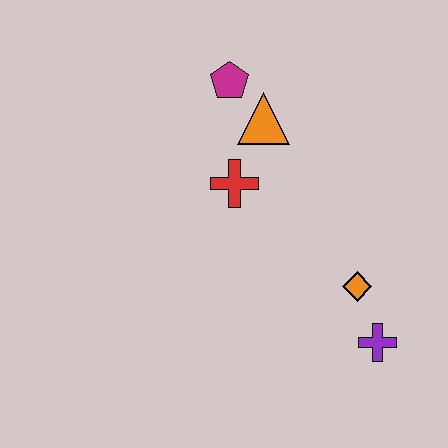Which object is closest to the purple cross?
The orange diamond is closest to the purple cross.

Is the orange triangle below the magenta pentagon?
Yes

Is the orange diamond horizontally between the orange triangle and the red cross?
No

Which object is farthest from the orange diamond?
The magenta pentagon is farthest from the orange diamond.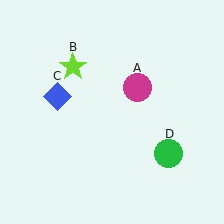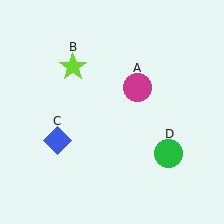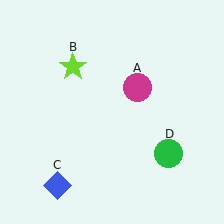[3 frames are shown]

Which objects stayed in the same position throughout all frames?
Magenta circle (object A) and lime star (object B) and green circle (object D) remained stationary.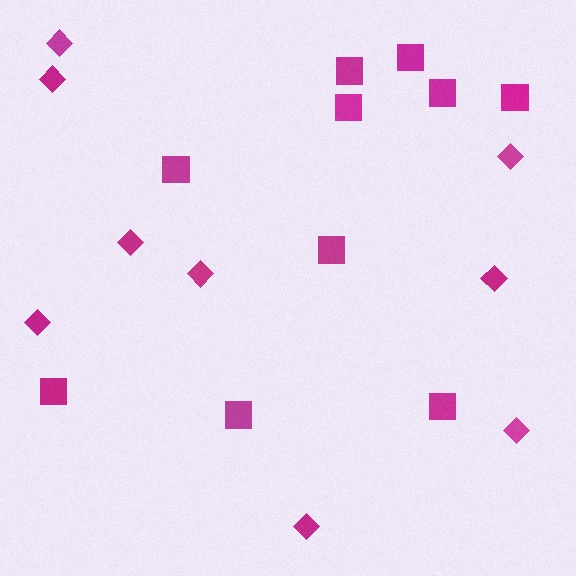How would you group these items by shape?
There are 2 groups: one group of squares (10) and one group of diamonds (9).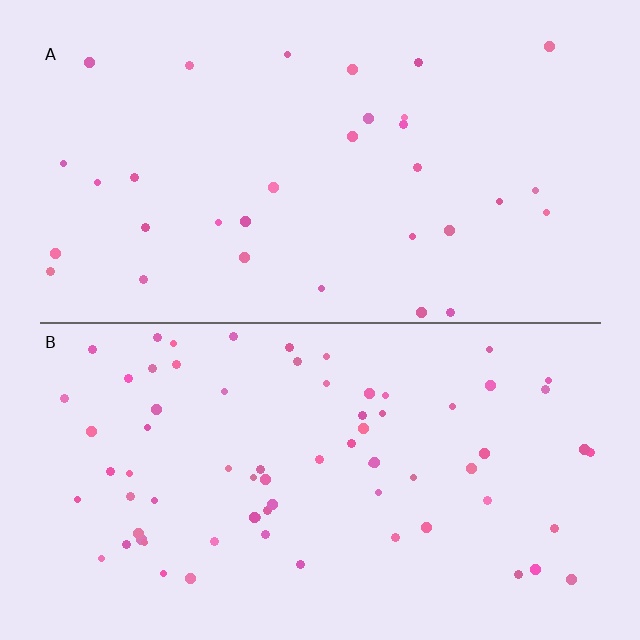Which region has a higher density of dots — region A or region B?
B (the bottom).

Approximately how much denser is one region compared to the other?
Approximately 2.3× — region B over region A.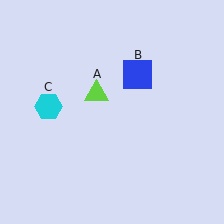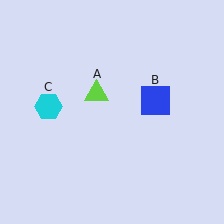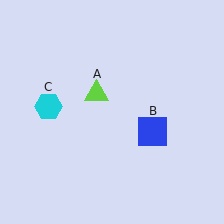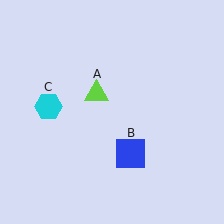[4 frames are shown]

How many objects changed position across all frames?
1 object changed position: blue square (object B).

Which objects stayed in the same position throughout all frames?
Lime triangle (object A) and cyan hexagon (object C) remained stationary.